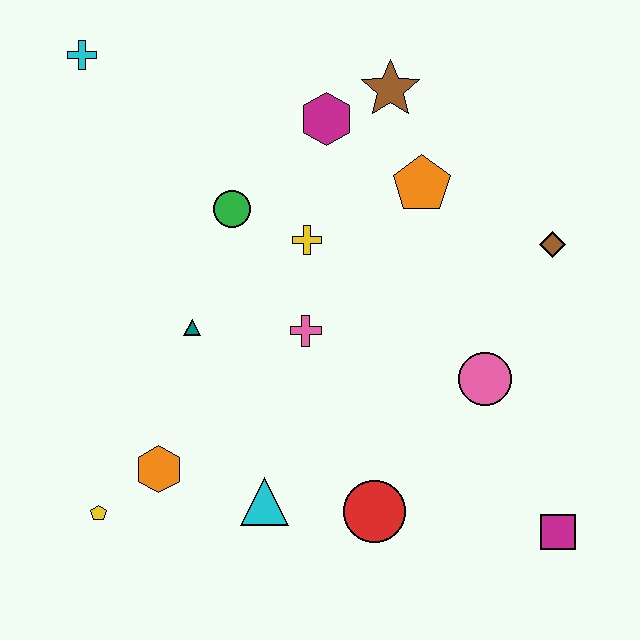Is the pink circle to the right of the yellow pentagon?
Yes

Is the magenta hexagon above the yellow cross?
Yes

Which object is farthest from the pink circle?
The cyan cross is farthest from the pink circle.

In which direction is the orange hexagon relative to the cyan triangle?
The orange hexagon is to the left of the cyan triangle.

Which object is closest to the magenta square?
The pink circle is closest to the magenta square.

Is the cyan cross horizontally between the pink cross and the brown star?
No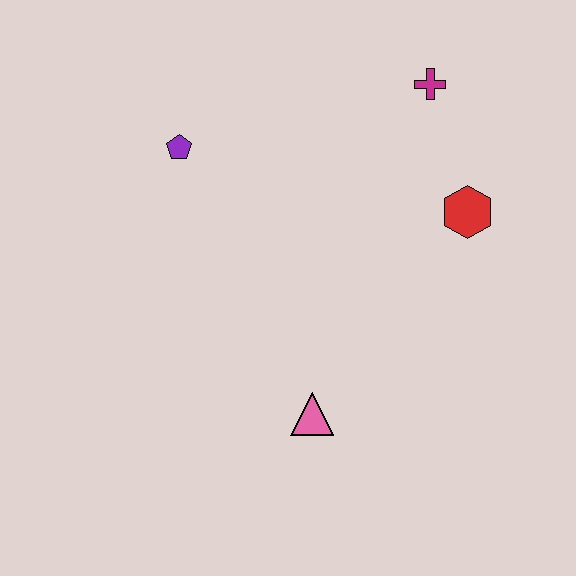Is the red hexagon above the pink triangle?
Yes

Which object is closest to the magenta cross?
The red hexagon is closest to the magenta cross.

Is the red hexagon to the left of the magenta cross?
No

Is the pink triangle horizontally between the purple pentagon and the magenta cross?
Yes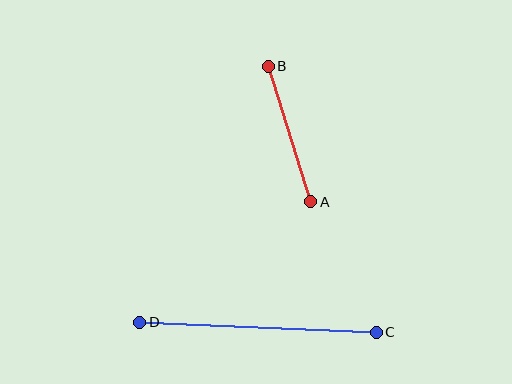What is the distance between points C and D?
The distance is approximately 237 pixels.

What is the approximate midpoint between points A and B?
The midpoint is at approximately (290, 134) pixels.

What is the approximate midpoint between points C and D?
The midpoint is at approximately (258, 327) pixels.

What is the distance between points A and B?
The distance is approximately 142 pixels.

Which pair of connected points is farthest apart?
Points C and D are farthest apart.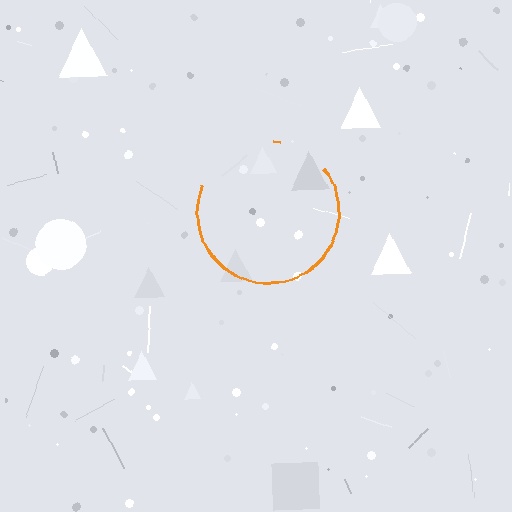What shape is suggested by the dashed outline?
The dashed outline suggests a circle.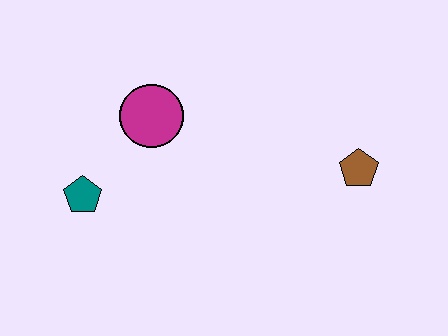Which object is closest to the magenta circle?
The teal pentagon is closest to the magenta circle.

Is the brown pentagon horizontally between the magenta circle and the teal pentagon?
No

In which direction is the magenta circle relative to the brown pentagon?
The magenta circle is to the left of the brown pentagon.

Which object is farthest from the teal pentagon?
The brown pentagon is farthest from the teal pentagon.